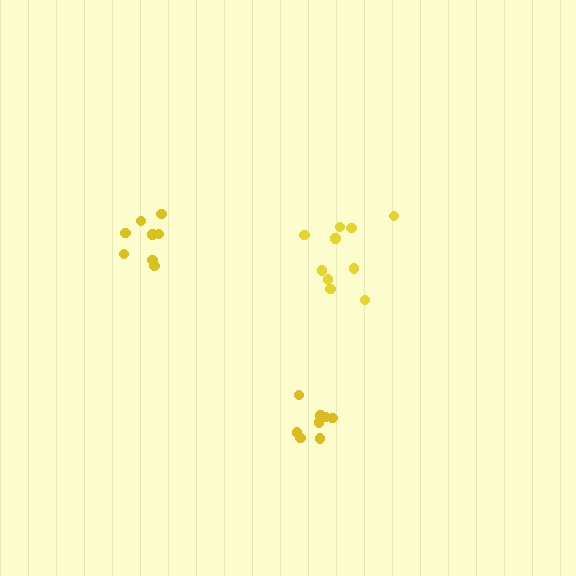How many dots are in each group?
Group 1: 8 dots, Group 2: 10 dots, Group 3: 8 dots (26 total).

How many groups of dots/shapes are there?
There are 3 groups.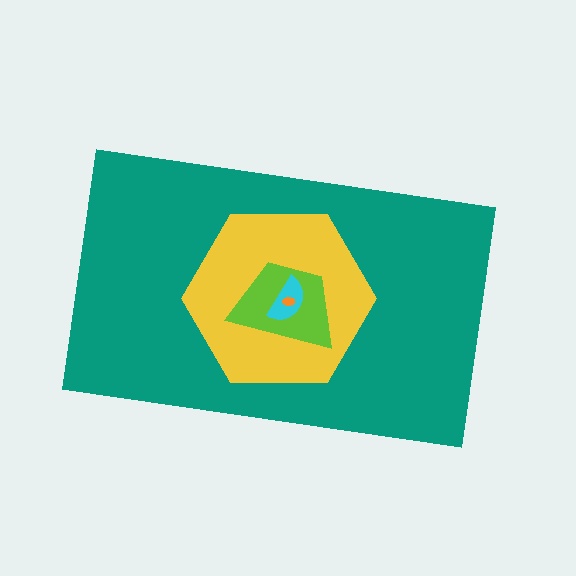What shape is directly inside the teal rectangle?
The yellow hexagon.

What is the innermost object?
The orange ellipse.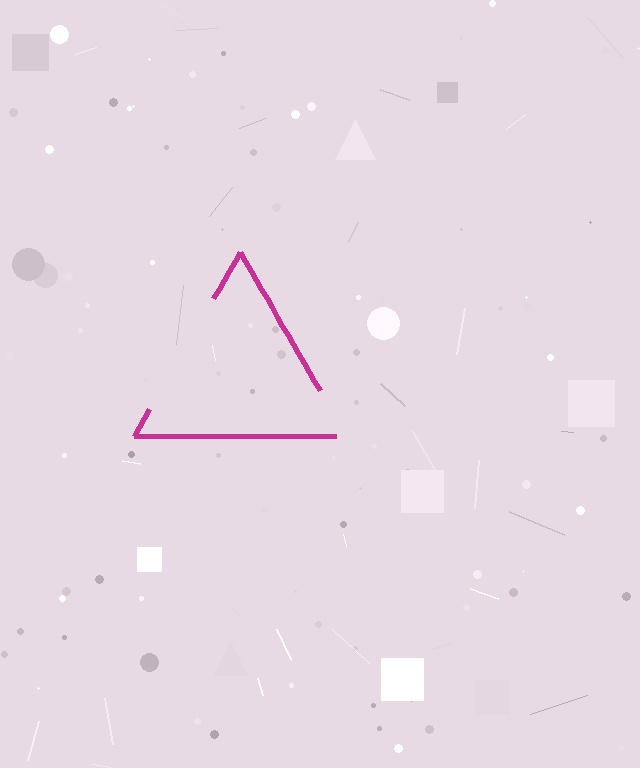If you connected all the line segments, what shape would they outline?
They would outline a triangle.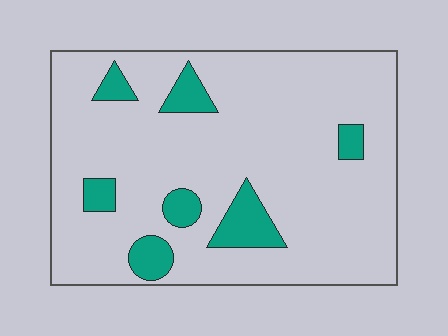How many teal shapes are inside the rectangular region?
7.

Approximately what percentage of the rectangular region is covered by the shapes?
Approximately 15%.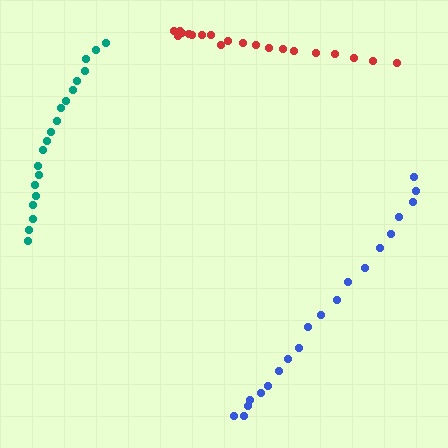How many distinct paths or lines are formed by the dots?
There are 3 distinct paths.